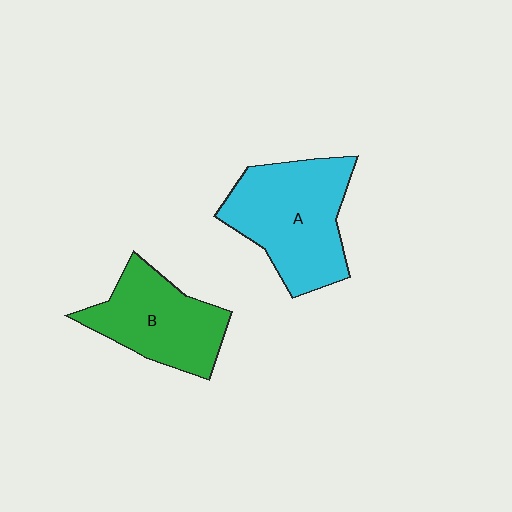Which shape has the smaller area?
Shape B (green).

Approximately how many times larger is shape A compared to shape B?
Approximately 1.3 times.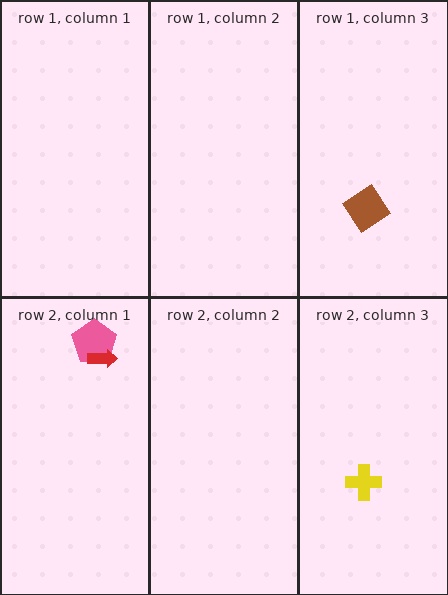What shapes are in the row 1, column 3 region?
The brown diamond.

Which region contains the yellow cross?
The row 2, column 3 region.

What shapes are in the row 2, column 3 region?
The yellow cross.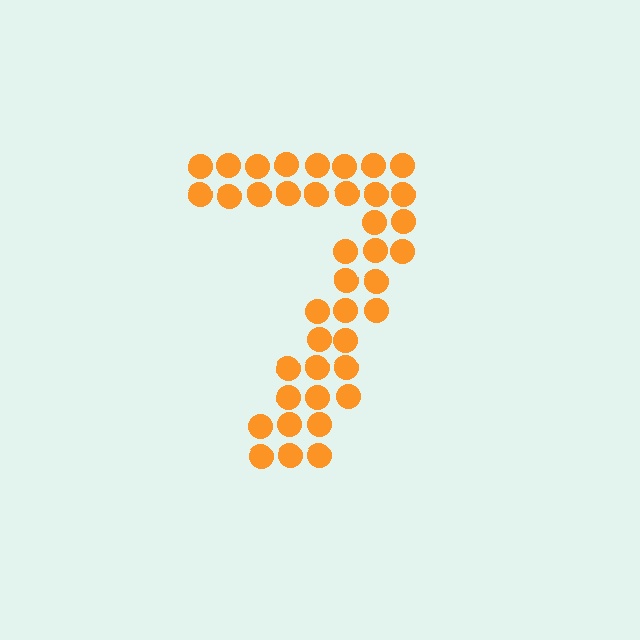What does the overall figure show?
The overall figure shows the digit 7.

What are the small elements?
The small elements are circles.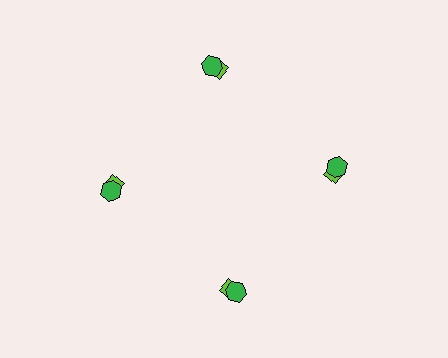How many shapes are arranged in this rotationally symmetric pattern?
There are 8 shapes, arranged in 4 groups of 2.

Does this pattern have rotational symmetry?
Yes, this pattern has 4-fold rotational symmetry. It looks the same after rotating 90 degrees around the center.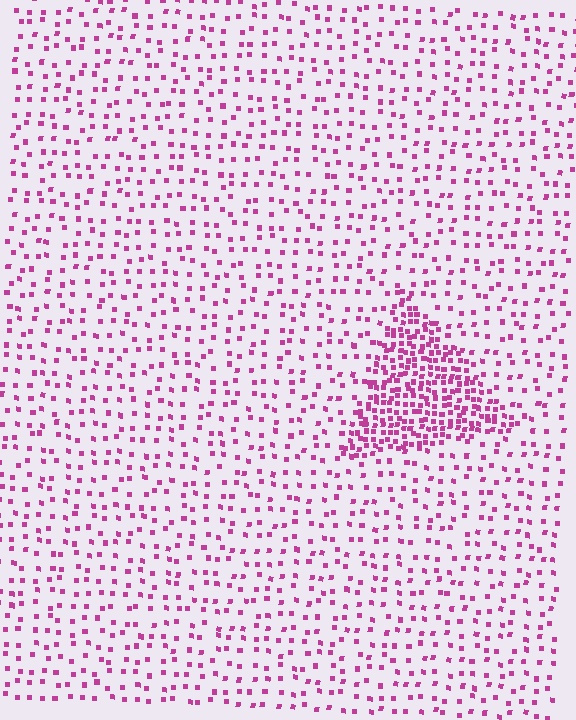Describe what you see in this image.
The image contains small magenta elements arranged at two different densities. A triangle-shaped region is visible where the elements are more densely packed than the surrounding area.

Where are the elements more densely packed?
The elements are more densely packed inside the triangle boundary.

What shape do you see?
I see a triangle.